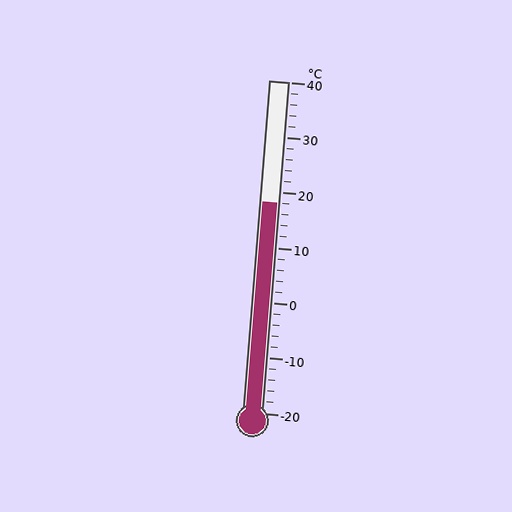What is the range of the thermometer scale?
The thermometer scale ranges from -20°C to 40°C.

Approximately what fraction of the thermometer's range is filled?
The thermometer is filled to approximately 65% of its range.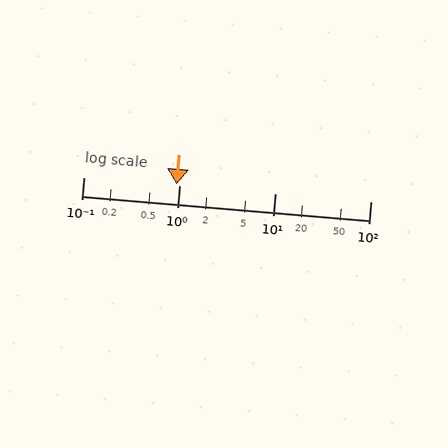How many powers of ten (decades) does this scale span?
The scale spans 3 decades, from 0.1 to 100.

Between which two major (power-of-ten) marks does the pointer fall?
The pointer is between 0.1 and 1.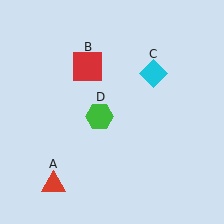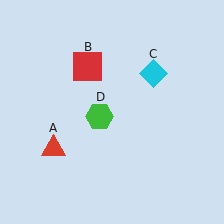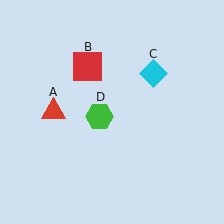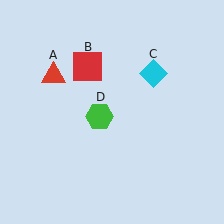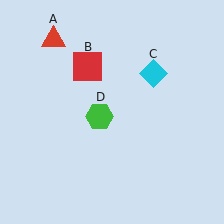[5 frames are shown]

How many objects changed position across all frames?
1 object changed position: red triangle (object A).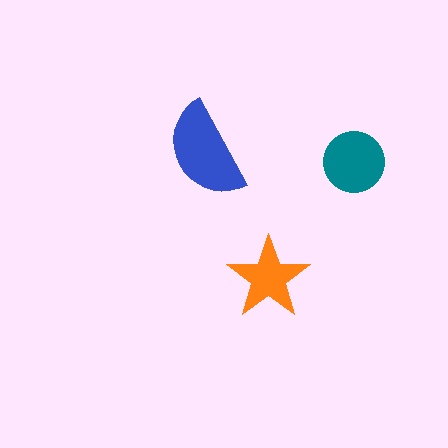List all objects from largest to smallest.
The blue semicircle, the teal circle, the orange star.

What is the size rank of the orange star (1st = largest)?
3rd.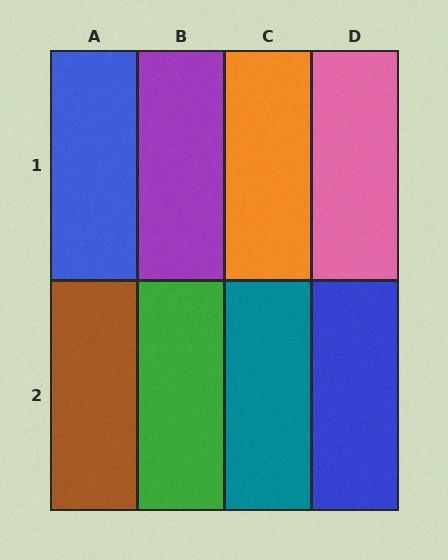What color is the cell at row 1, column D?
Pink.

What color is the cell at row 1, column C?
Orange.